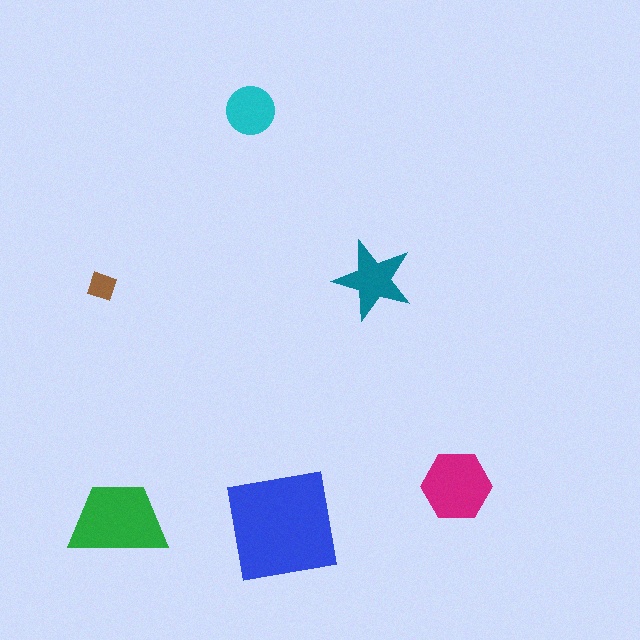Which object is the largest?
The blue square.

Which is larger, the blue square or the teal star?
The blue square.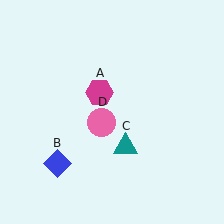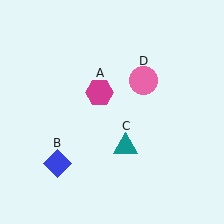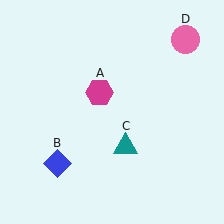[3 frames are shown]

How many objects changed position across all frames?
1 object changed position: pink circle (object D).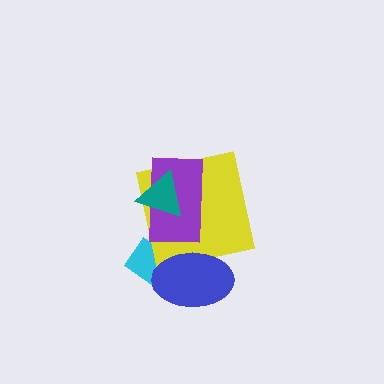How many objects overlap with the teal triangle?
2 objects overlap with the teal triangle.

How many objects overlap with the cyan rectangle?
2 objects overlap with the cyan rectangle.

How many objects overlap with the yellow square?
4 objects overlap with the yellow square.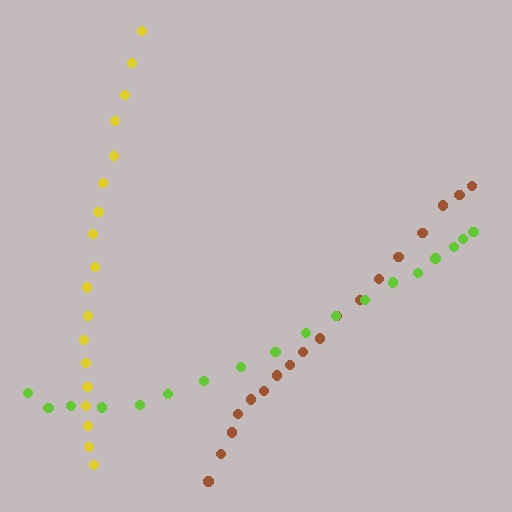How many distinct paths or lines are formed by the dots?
There are 3 distinct paths.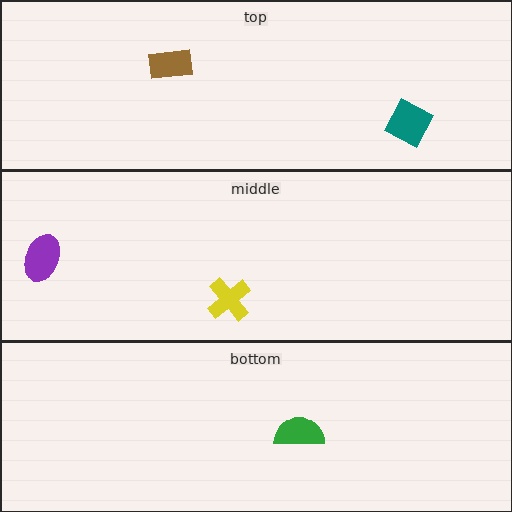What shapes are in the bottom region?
The green semicircle.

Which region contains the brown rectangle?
The top region.